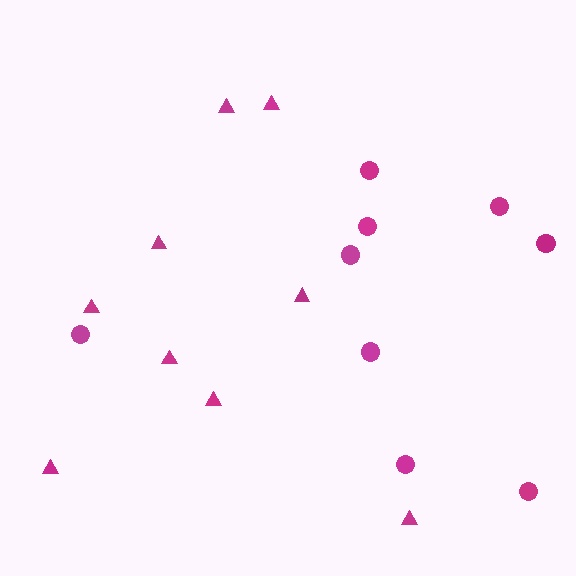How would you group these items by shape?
There are 2 groups: one group of circles (9) and one group of triangles (9).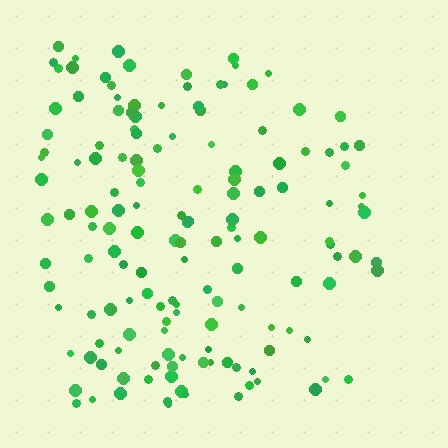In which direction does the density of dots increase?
From right to left, with the left side densest.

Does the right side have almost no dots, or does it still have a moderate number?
Still a moderate number, just noticeably fewer than the left.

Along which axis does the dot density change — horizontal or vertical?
Horizontal.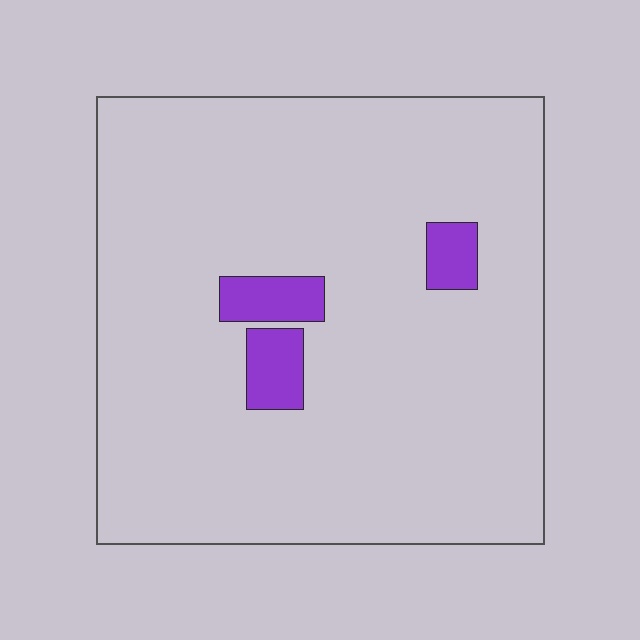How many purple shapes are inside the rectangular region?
3.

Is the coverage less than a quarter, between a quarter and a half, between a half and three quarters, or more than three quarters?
Less than a quarter.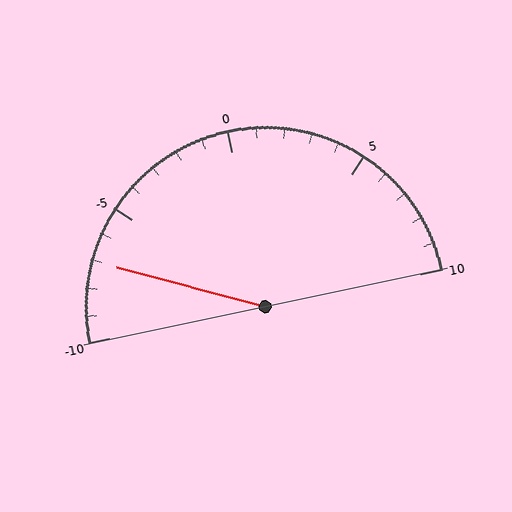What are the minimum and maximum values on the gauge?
The gauge ranges from -10 to 10.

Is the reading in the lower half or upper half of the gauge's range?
The reading is in the lower half of the range (-10 to 10).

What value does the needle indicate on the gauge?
The needle indicates approximately -7.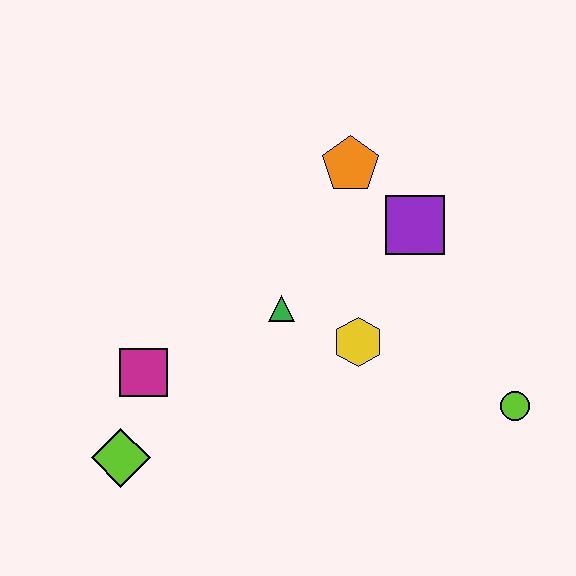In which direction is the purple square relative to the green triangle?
The purple square is to the right of the green triangle.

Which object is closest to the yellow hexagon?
The green triangle is closest to the yellow hexagon.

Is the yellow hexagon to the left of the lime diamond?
No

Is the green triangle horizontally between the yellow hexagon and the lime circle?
No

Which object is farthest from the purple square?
The lime diamond is farthest from the purple square.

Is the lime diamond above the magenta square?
No